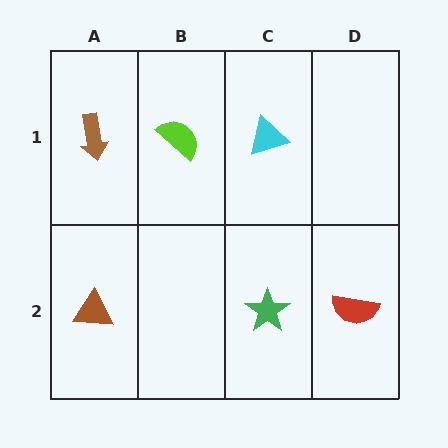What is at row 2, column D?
A red semicircle.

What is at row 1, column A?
A brown arrow.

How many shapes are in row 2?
3 shapes.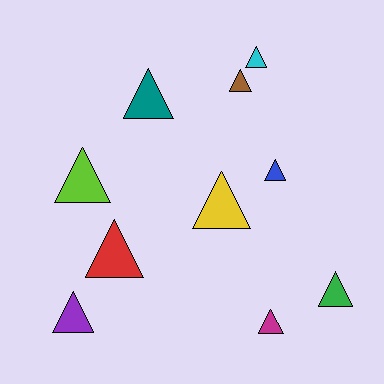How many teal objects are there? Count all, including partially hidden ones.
There is 1 teal object.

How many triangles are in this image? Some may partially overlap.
There are 10 triangles.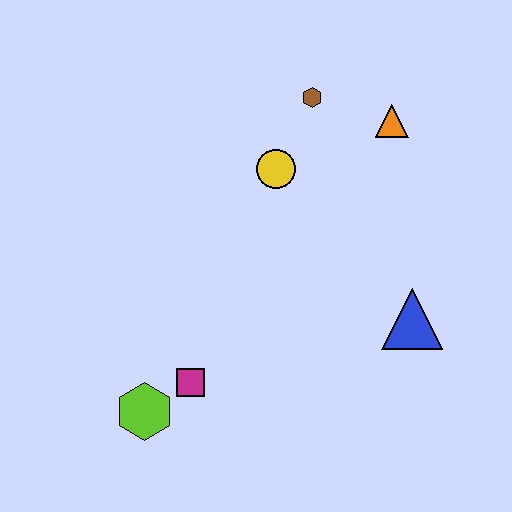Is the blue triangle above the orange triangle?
No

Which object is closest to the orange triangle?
The brown hexagon is closest to the orange triangle.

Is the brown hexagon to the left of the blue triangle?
Yes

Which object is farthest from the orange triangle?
The lime hexagon is farthest from the orange triangle.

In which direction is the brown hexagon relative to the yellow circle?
The brown hexagon is above the yellow circle.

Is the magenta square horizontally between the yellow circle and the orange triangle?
No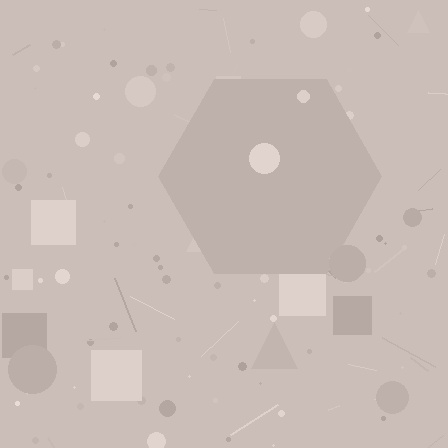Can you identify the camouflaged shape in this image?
The camouflaged shape is a hexagon.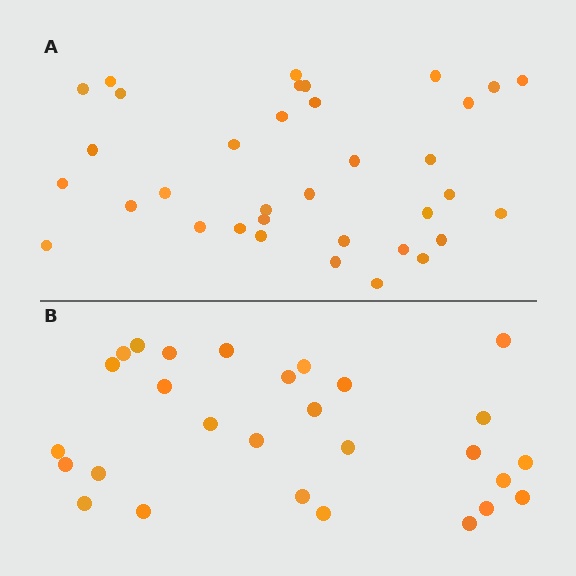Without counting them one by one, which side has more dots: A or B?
Region A (the top region) has more dots.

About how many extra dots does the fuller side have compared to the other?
Region A has roughly 8 or so more dots than region B.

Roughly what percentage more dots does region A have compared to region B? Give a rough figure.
About 25% more.